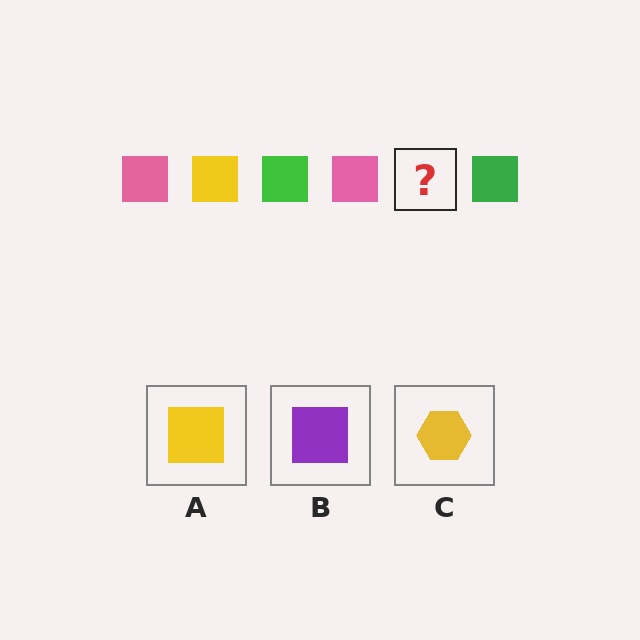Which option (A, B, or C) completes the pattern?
A.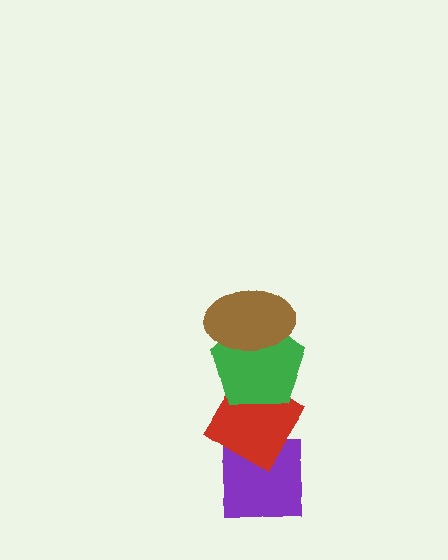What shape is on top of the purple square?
The red diamond is on top of the purple square.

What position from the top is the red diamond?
The red diamond is 3rd from the top.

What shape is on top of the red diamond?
The green pentagon is on top of the red diamond.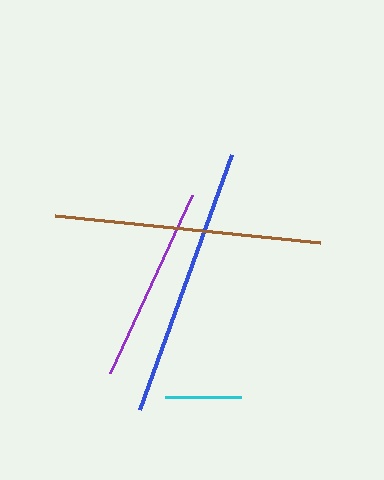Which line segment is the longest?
The blue line is the longest at approximately 271 pixels.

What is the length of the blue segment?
The blue segment is approximately 271 pixels long.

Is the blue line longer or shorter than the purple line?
The blue line is longer than the purple line.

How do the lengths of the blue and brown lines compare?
The blue and brown lines are approximately the same length.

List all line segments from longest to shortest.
From longest to shortest: blue, brown, purple, cyan.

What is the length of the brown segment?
The brown segment is approximately 266 pixels long.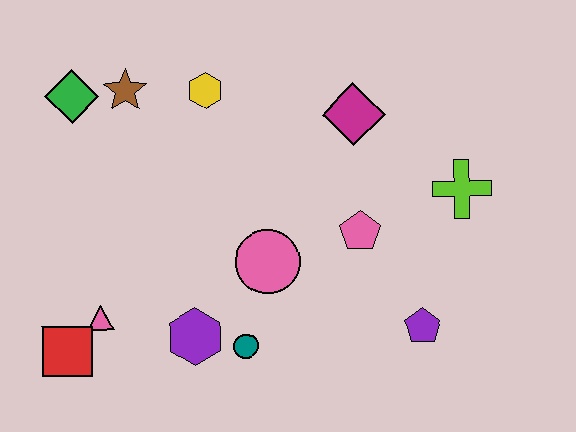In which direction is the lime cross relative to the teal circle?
The lime cross is to the right of the teal circle.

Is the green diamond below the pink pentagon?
No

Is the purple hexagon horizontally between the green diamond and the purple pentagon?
Yes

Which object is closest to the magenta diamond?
The pink pentagon is closest to the magenta diamond.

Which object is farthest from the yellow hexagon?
The purple pentagon is farthest from the yellow hexagon.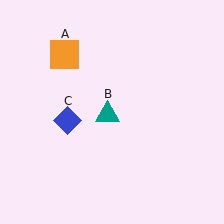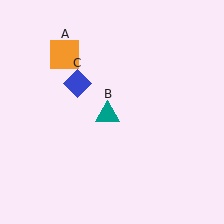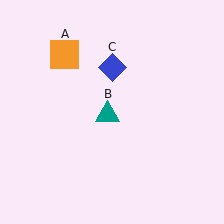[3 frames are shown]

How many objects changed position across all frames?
1 object changed position: blue diamond (object C).